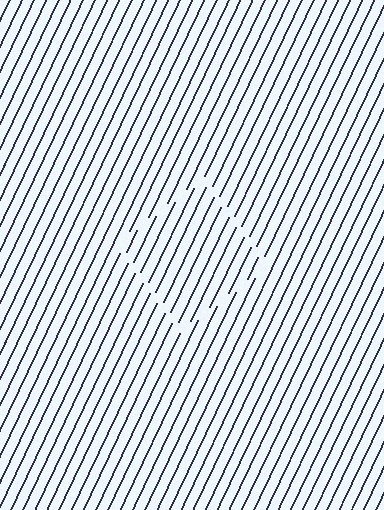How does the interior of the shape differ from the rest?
The interior of the shape contains the same grating, shifted by half a period — the contour is defined by the phase discontinuity where line-ends from the inner and outer gratings abut.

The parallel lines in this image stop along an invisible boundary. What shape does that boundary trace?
An illusory square. The interior of the shape contains the same grating, shifted by half a period — the contour is defined by the phase discontinuity where line-ends from the inner and outer gratings abut.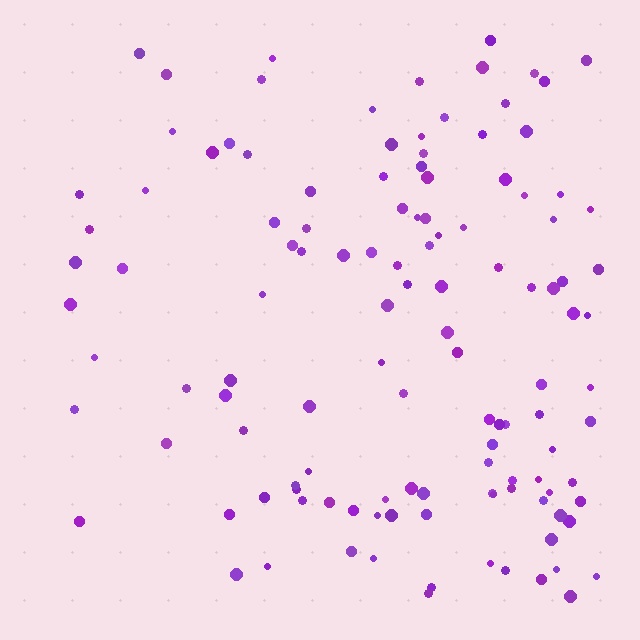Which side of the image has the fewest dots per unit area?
The left.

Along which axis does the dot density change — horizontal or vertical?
Horizontal.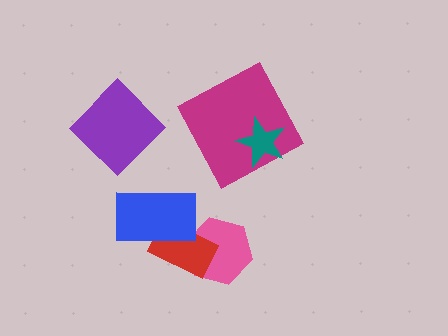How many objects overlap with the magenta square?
1 object overlaps with the magenta square.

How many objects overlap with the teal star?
1 object overlaps with the teal star.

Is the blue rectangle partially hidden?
No, no other shape covers it.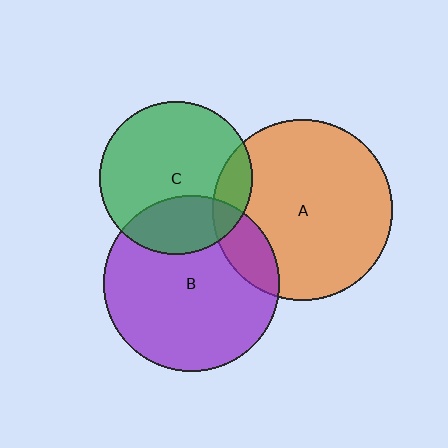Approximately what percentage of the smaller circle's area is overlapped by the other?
Approximately 15%.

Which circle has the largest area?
Circle A (orange).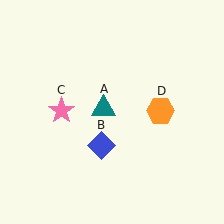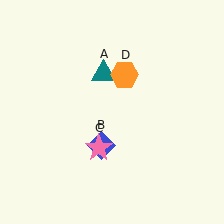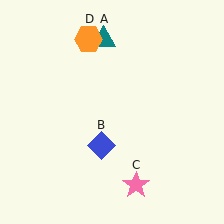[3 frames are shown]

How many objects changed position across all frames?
3 objects changed position: teal triangle (object A), pink star (object C), orange hexagon (object D).